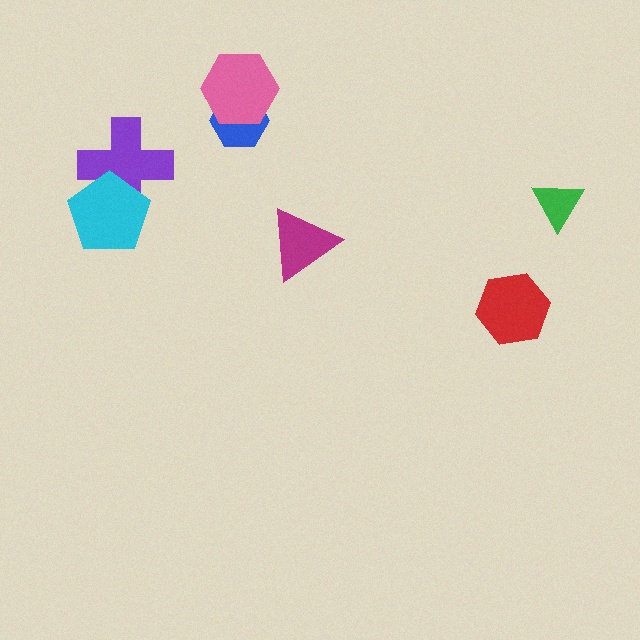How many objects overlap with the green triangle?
0 objects overlap with the green triangle.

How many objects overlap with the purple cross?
1 object overlaps with the purple cross.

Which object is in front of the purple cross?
The cyan pentagon is in front of the purple cross.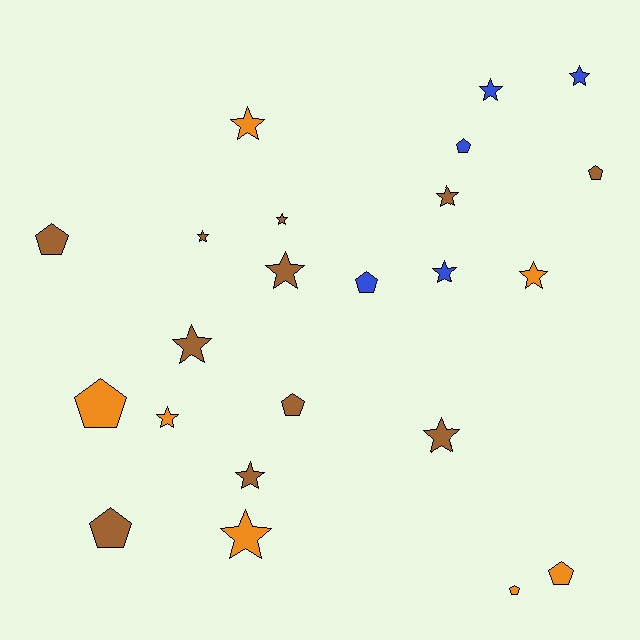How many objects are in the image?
There are 23 objects.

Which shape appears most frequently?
Star, with 14 objects.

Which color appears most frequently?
Brown, with 11 objects.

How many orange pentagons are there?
There are 3 orange pentagons.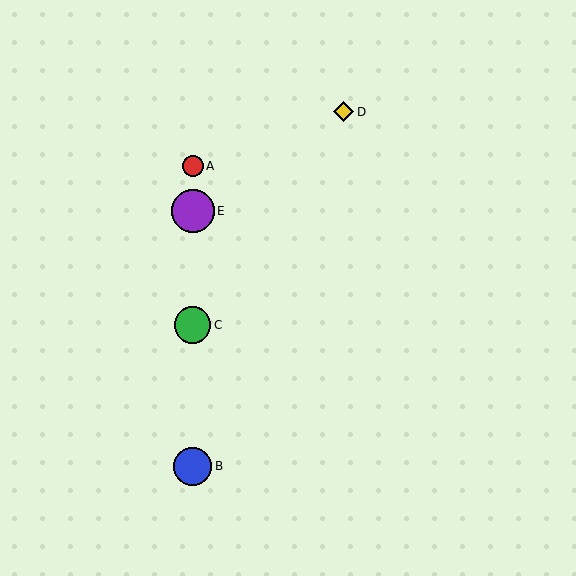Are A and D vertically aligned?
No, A is at x≈193 and D is at x≈343.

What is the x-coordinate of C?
Object C is at x≈193.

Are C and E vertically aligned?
Yes, both are at x≈193.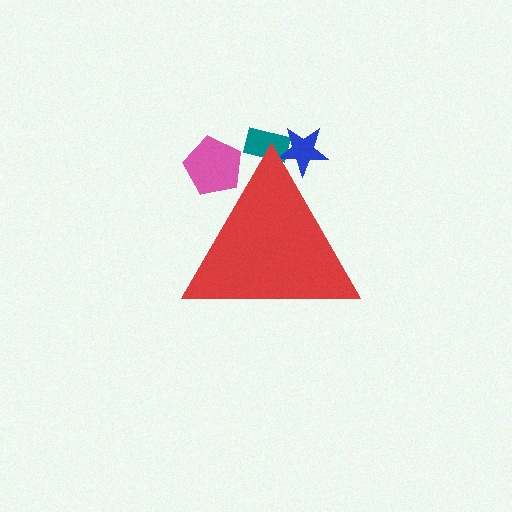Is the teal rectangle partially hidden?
Yes, the teal rectangle is partially hidden behind the red triangle.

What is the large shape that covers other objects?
A red triangle.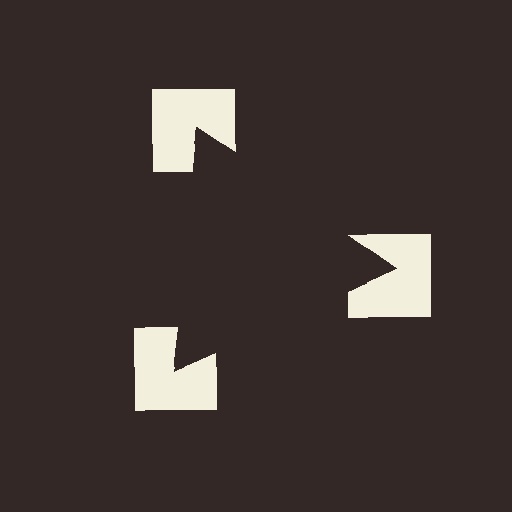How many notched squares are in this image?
There are 3 — one at each vertex of the illusory triangle.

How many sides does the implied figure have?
3 sides.